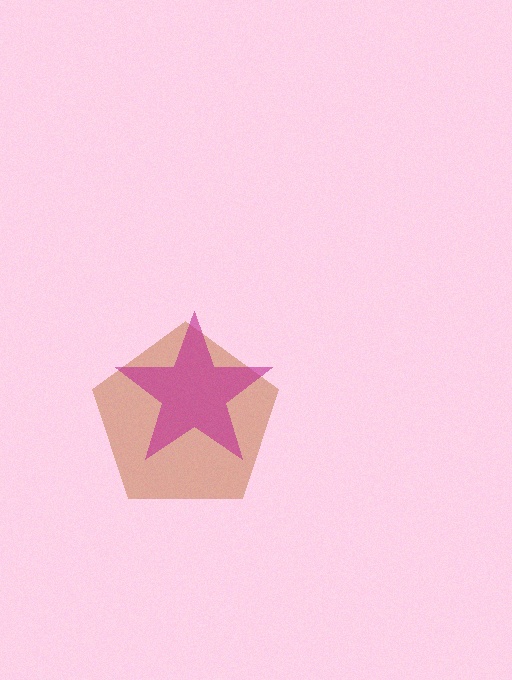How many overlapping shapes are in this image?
There are 2 overlapping shapes in the image.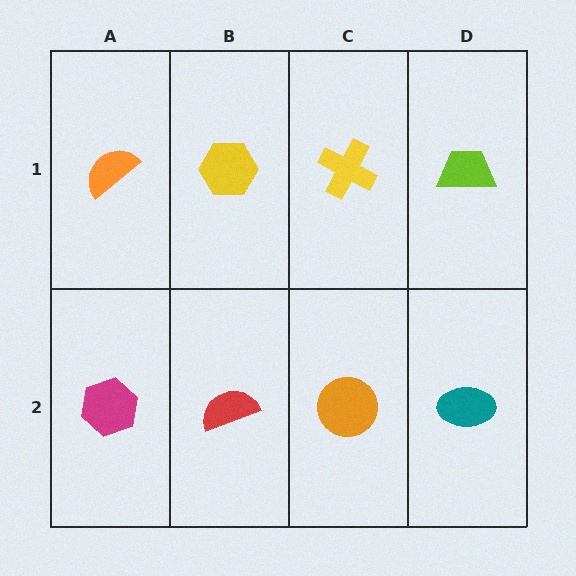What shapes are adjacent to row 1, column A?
A magenta hexagon (row 2, column A), a yellow hexagon (row 1, column B).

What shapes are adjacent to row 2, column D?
A lime trapezoid (row 1, column D), an orange circle (row 2, column C).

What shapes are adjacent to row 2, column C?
A yellow cross (row 1, column C), a red semicircle (row 2, column B), a teal ellipse (row 2, column D).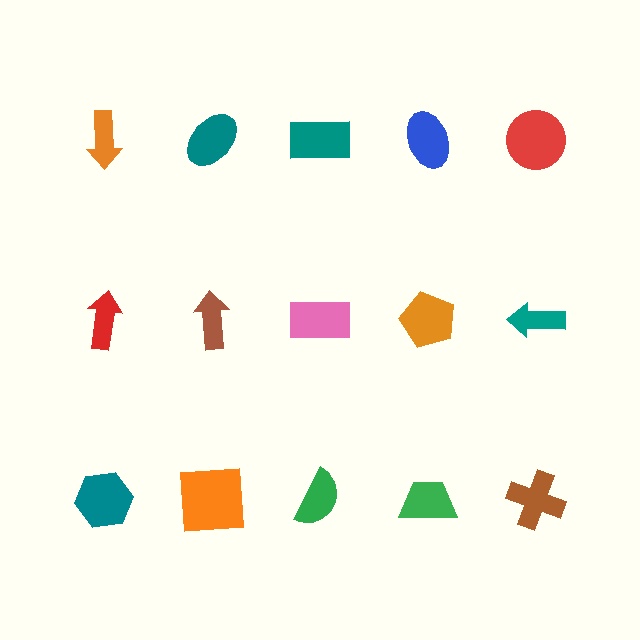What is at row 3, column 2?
An orange square.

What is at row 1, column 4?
A blue ellipse.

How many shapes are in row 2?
5 shapes.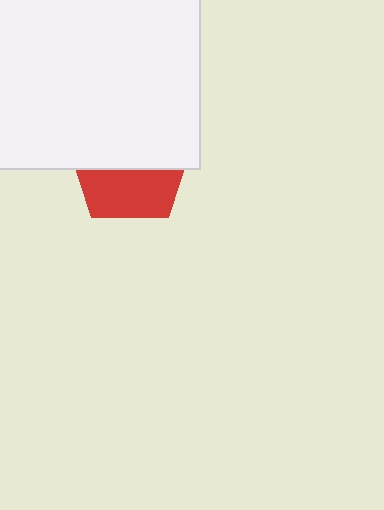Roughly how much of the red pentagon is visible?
A small part of it is visible (roughly 43%).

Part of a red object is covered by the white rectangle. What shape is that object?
It is a pentagon.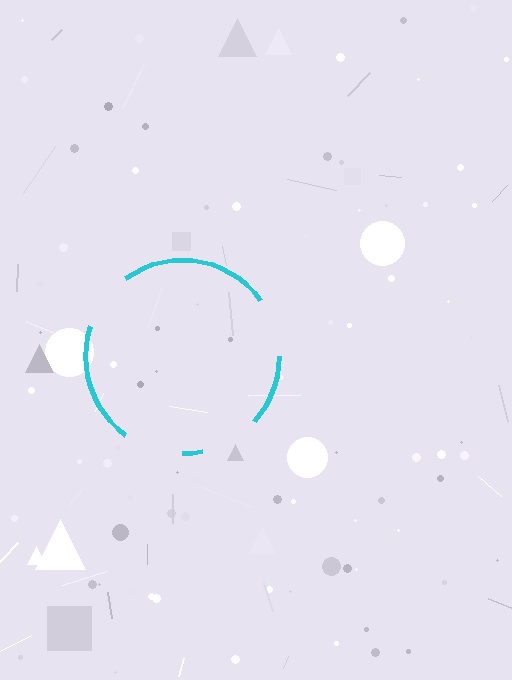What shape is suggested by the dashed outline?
The dashed outline suggests a circle.